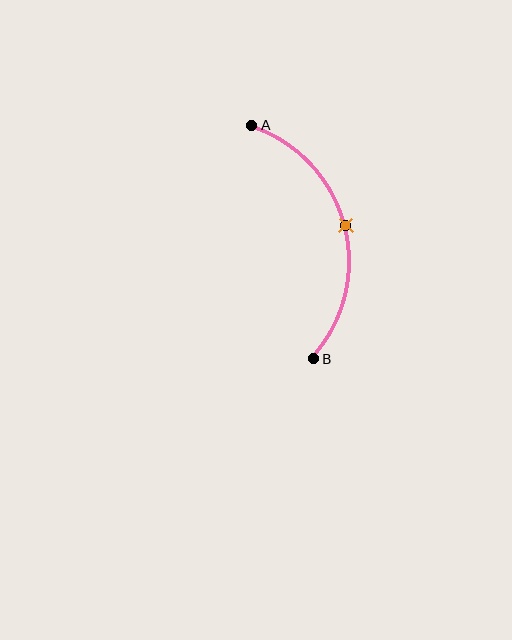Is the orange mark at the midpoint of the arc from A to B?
Yes. The orange mark lies on the arc at equal arc-length from both A and B — it is the arc midpoint.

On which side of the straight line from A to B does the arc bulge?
The arc bulges to the right of the straight line connecting A and B.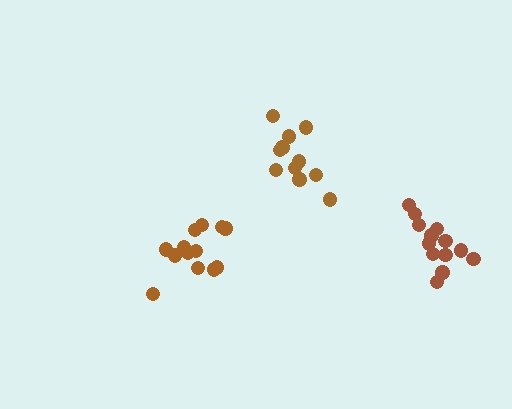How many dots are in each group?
Group 1: 13 dots, Group 2: 11 dots, Group 3: 14 dots (38 total).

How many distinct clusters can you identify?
There are 3 distinct clusters.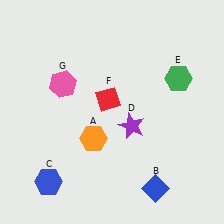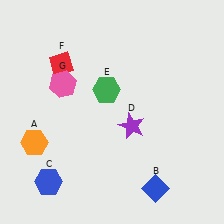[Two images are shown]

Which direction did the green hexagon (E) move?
The green hexagon (E) moved left.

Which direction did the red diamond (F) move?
The red diamond (F) moved left.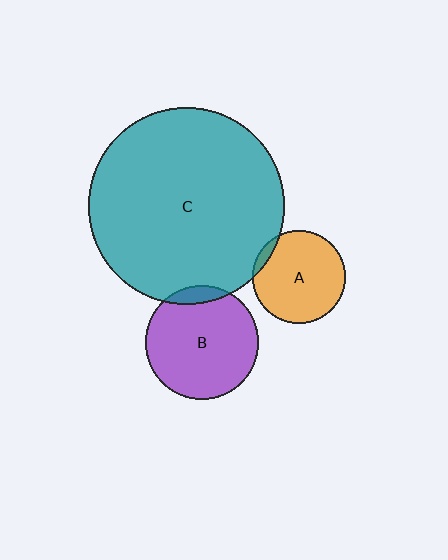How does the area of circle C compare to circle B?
Approximately 3.0 times.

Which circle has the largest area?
Circle C (teal).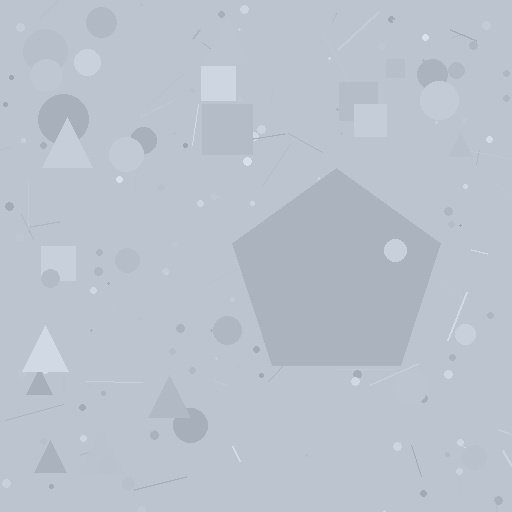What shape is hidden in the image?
A pentagon is hidden in the image.